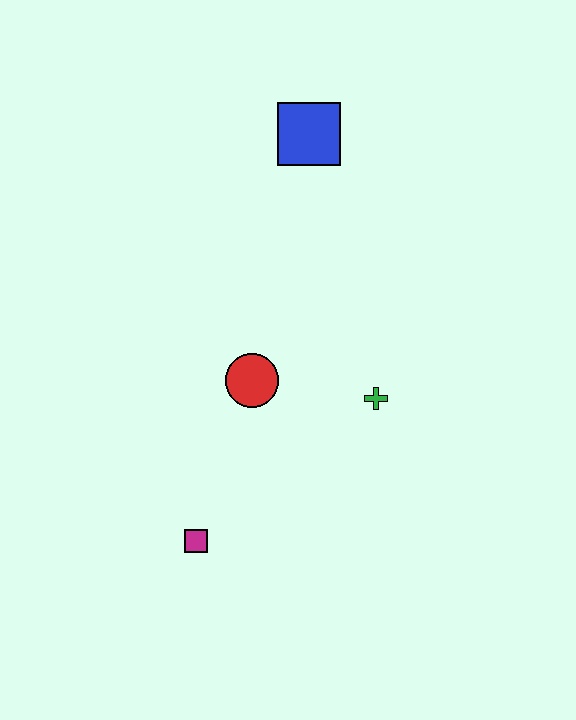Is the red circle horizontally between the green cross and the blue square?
No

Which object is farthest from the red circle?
The blue square is farthest from the red circle.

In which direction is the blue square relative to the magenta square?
The blue square is above the magenta square.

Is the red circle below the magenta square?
No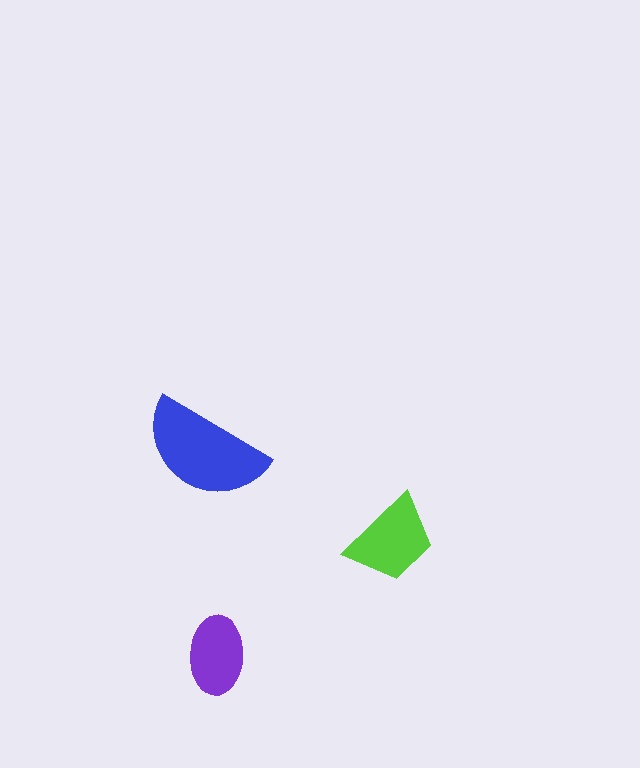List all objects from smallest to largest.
The purple ellipse, the lime trapezoid, the blue semicircle.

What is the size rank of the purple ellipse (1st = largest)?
3rd.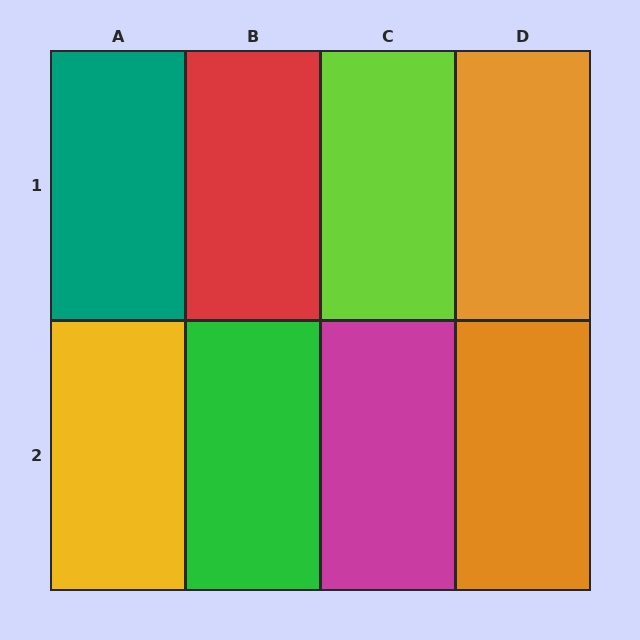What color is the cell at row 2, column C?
Magenta.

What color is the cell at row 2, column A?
Yellow.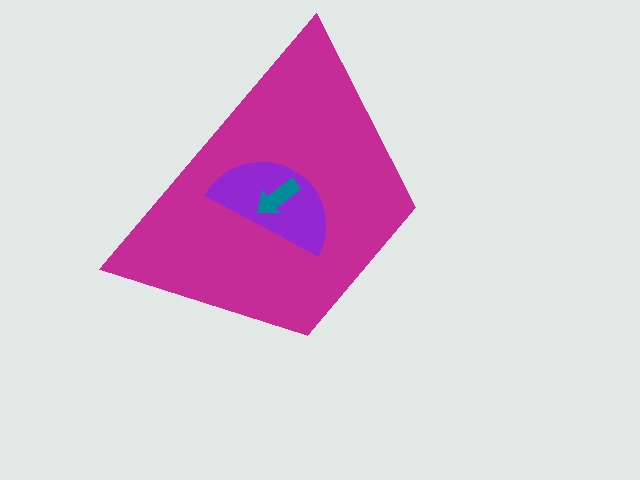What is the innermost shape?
The teal arrow.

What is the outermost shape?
The magenta trapezoid.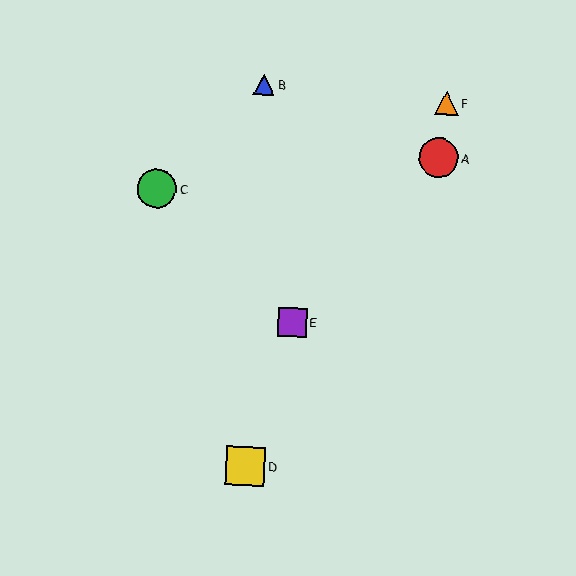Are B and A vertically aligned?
No, B is at x≈264 and A is at x≈439.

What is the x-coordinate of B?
Object B is at x≈264.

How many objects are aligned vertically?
2 objects (B, D) are aligned vertically.